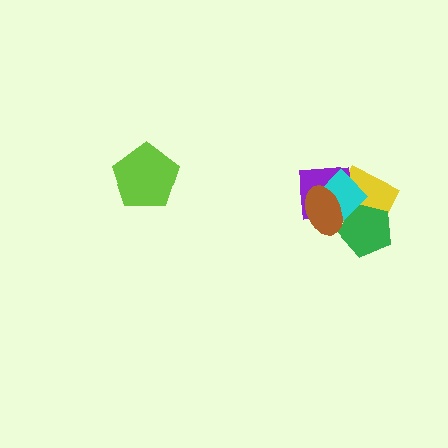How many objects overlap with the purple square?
4 objects overlap with the purple square.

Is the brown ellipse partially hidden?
No, no other shape covers it.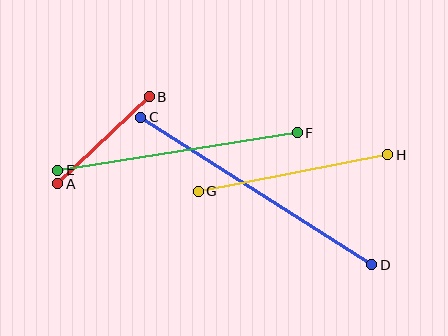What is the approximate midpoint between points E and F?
The midpoint is at approximately (177, 152) pixels.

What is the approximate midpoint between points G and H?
The midpoint is at approximately (293, 173) pixels.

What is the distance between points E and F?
The distance is approximately 243 pixels.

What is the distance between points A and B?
The distance is approximately 127 pixels.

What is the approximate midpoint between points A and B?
The midpoint is at approximately (104, 140) pixels.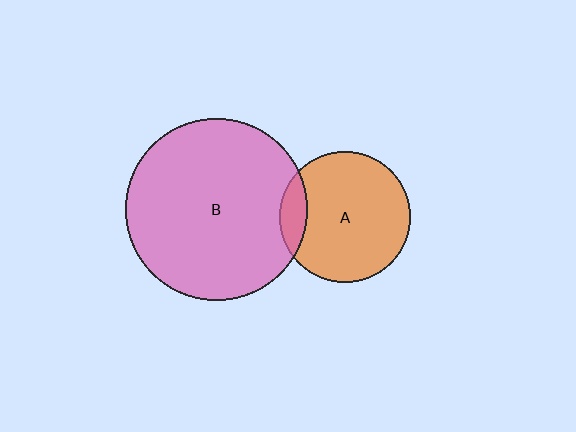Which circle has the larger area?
Circle B (pink).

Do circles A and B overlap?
Yes.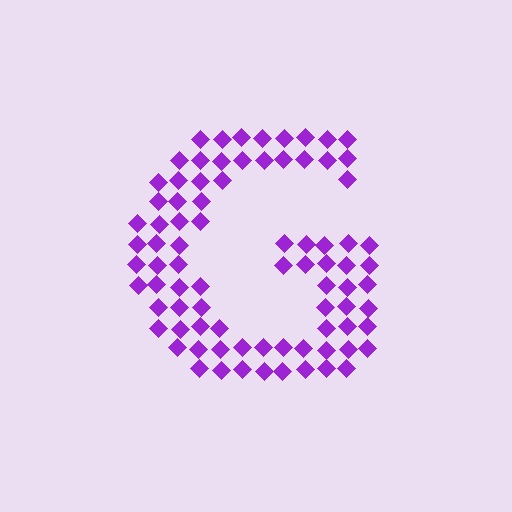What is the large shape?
The large shape is the letter G.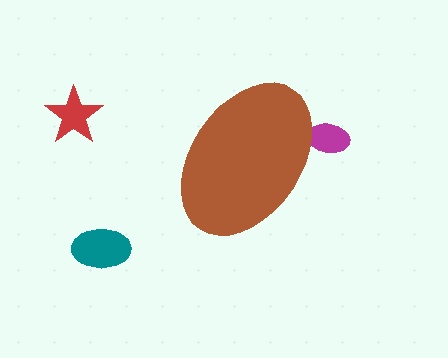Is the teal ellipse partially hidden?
No, the teal ellipse is fully visible.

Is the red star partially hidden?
No, the red star is fully visible.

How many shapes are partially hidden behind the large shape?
1 shape is partially hidden.